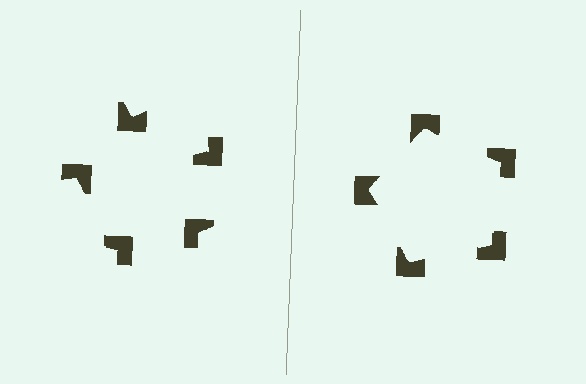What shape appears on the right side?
An illusory pentagon.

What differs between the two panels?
The notched squares are positioned identically on both sides; only the wedge orientations differ. On the right they align to a pentagon; on the left they are misaligned.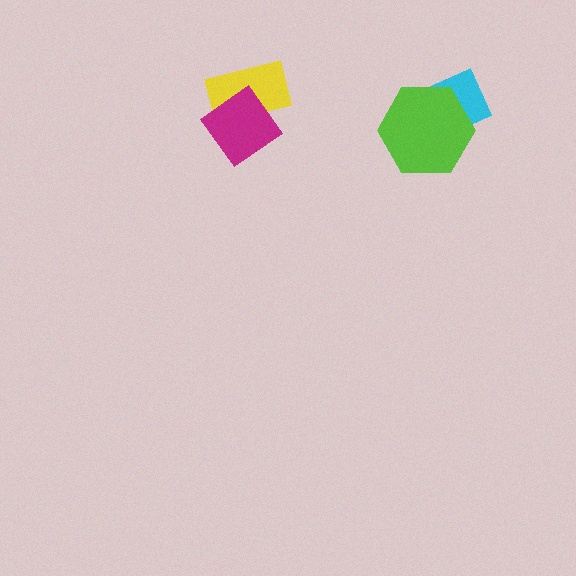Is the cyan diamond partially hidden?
Yes, it is partially covered by another shape.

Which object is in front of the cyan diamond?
The lime hexagon is in front of the cyan diamond.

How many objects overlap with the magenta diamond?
1 object overlaps with the magenta diamond.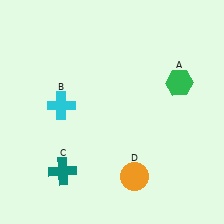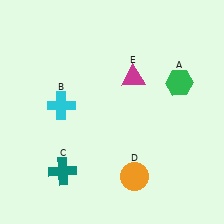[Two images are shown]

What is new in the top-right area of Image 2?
A magenta triangle (E) was added in the top-right area of Image 2.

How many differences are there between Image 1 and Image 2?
There is 1 difference between the two images.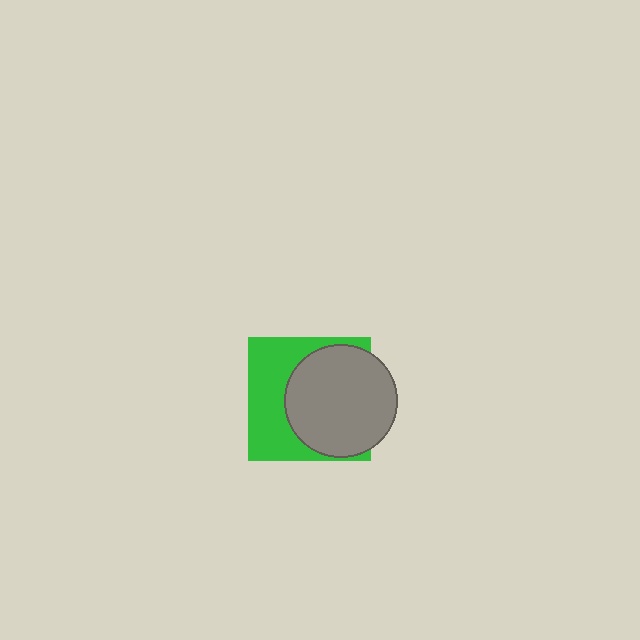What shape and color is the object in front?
The object in front is a gray circle.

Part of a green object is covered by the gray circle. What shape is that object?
It is a square.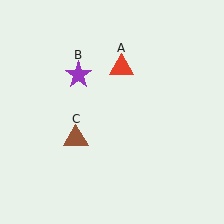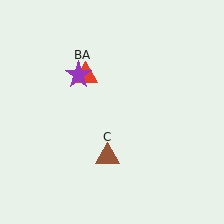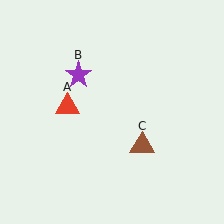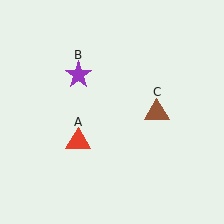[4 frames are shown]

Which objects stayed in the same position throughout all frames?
Purple star (object B) remained stationary.